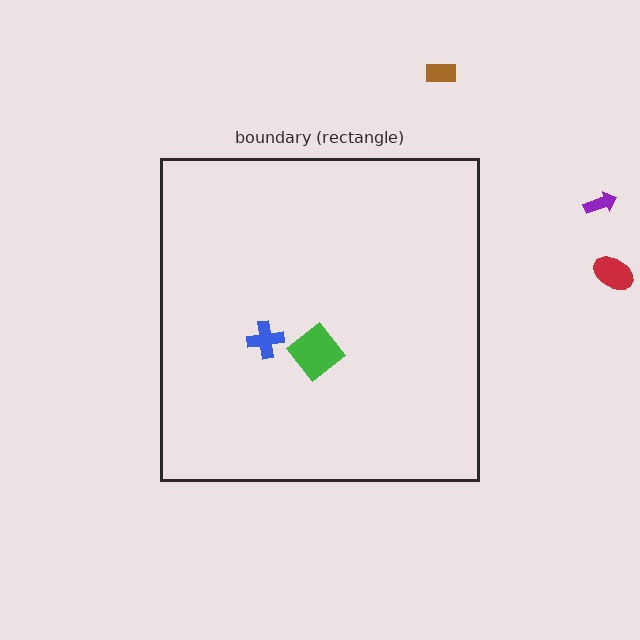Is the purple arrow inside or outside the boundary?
Outside.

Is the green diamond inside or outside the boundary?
Inside.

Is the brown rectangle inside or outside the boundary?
Outside.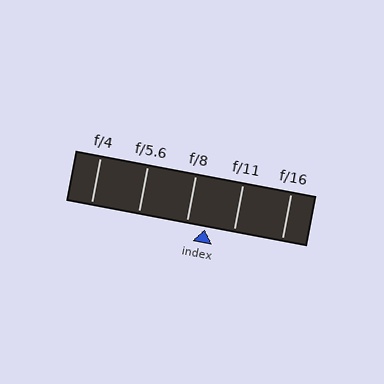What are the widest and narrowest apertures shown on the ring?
The widest aperture shown is f/4 and the narrowest is f/16.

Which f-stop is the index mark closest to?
The index mark is closest to f/8.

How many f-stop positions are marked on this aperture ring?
There are 5 f-stop positions marked.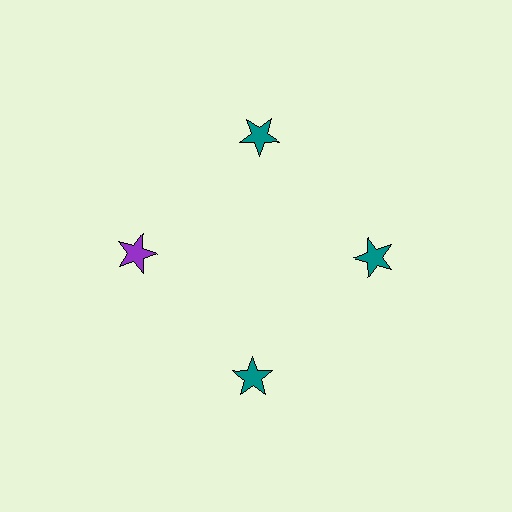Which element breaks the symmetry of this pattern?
The purple star at roughly the 9 o'clock position breaks the symmetry. All other shapes are teal stars.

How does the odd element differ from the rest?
It has a different color: purple instead of teal.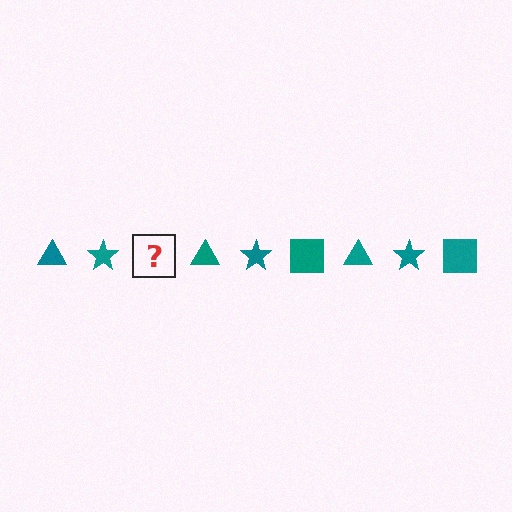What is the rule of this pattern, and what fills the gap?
The rule is that the pattern cycles through triangle, star, square shapes in teal. The gap should be filled with a teal square.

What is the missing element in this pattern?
The missing element is a teal square.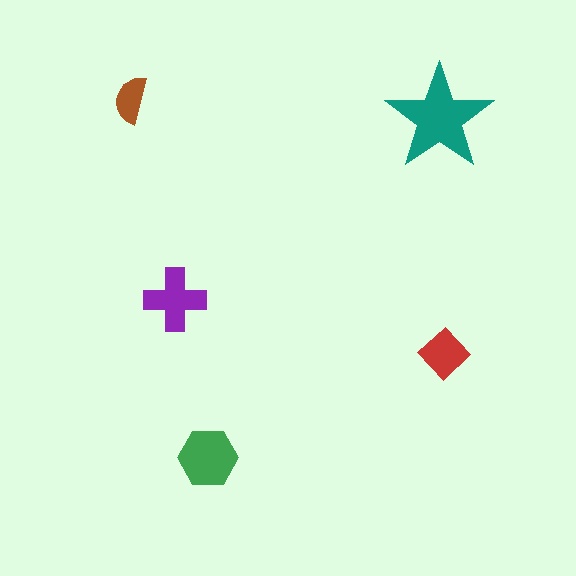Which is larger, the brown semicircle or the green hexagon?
The green hexagon.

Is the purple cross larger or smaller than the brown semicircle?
Larger.